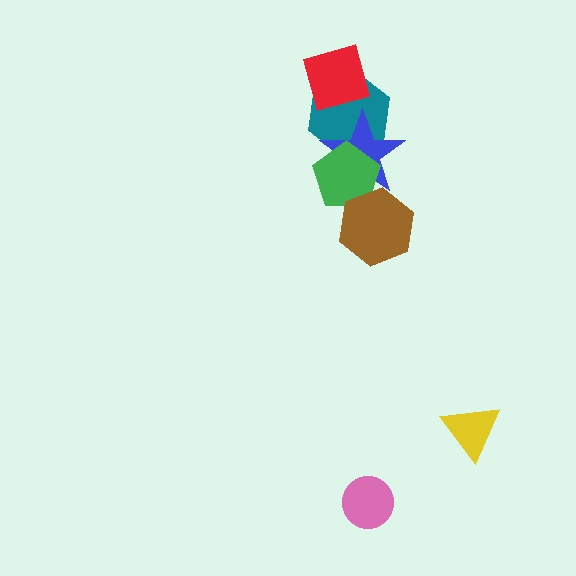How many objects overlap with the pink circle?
0 objects overlap with the pink circle.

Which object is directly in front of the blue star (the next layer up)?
The green pentagon is directly in front of the blue star.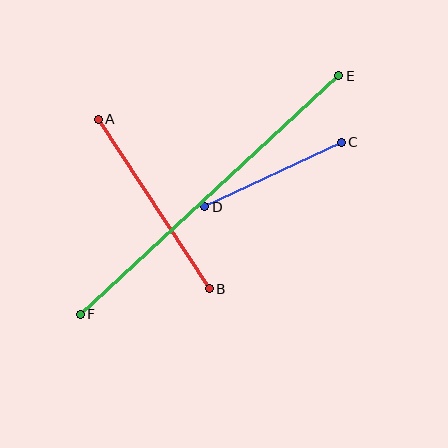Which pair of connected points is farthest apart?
Points E and F are farthest apart.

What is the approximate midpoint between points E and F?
The midpoint is at approximately (209, 195) pixels.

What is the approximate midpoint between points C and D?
The midpoint is at approximately (273, 175) pixels.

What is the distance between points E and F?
The distance is approximately 352 pixels.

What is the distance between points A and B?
The distance is approximately 202 pixels.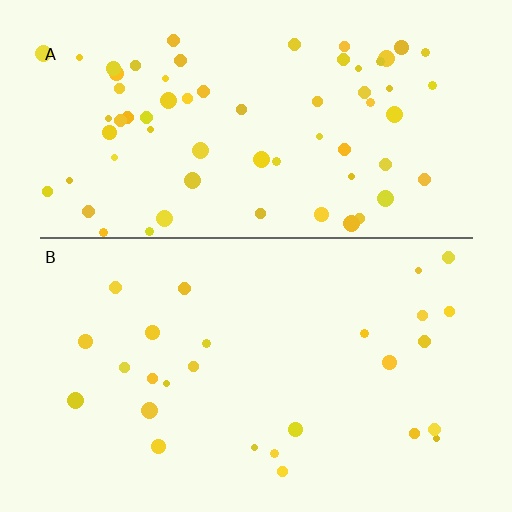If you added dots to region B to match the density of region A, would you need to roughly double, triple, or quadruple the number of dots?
Approximately double.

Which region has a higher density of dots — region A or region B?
A (the top).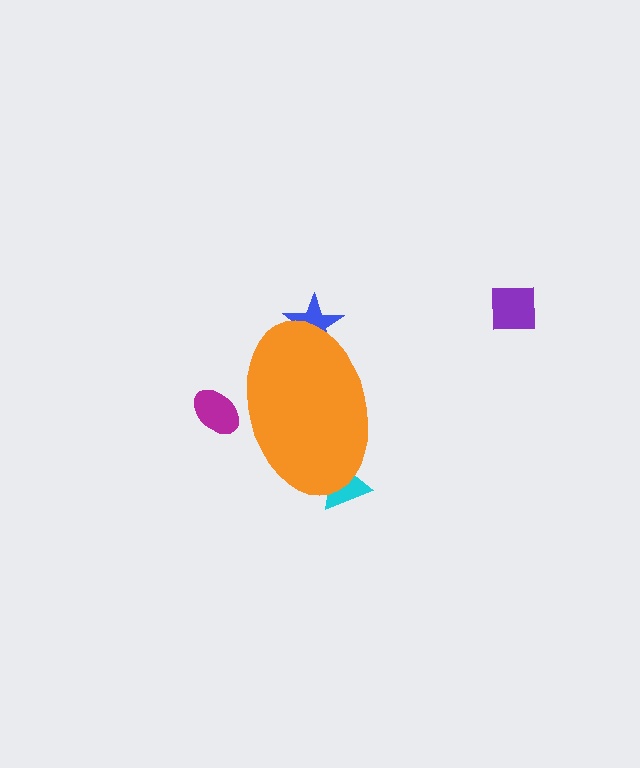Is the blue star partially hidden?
Yes, the blue star is partially hidden behind the orange ellipse.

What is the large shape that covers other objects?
An orange ellipse.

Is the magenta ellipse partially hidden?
Yes, the magenta ellipse is partially hidden behind the orange ellipse.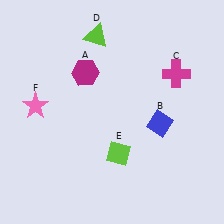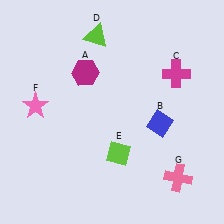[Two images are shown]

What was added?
A pink cross (G) was added in Image 2.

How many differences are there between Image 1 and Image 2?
There is 1 difference between the two images.